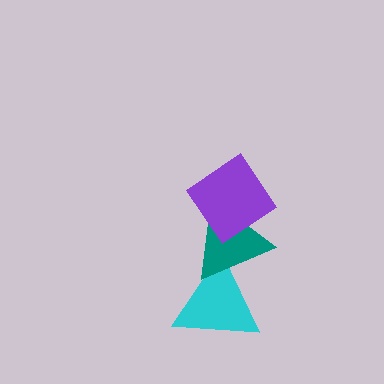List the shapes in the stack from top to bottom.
From top to bottom: the purple diamond, the teal triangle, the cyan triangle.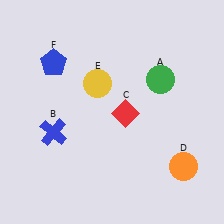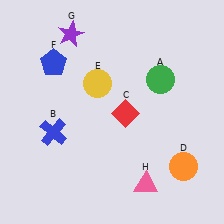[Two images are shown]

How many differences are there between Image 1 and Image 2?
There are 2 differences between the two images.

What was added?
A purple star (G), a pink triangle (H) were added in Image 2.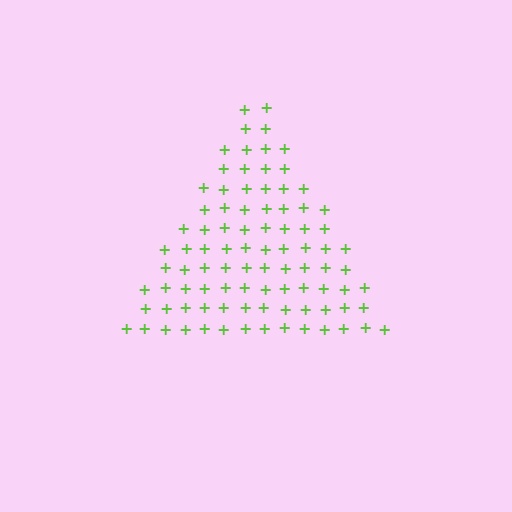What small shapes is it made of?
It is made of small plus signs.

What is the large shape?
The large shape is a triangle.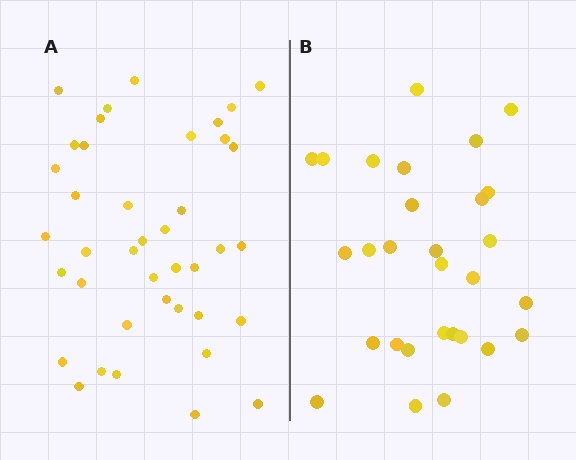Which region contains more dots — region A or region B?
Region A (the left region) has more dots.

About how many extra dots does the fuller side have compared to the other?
Region A has roughly 12 or so more dots than region B.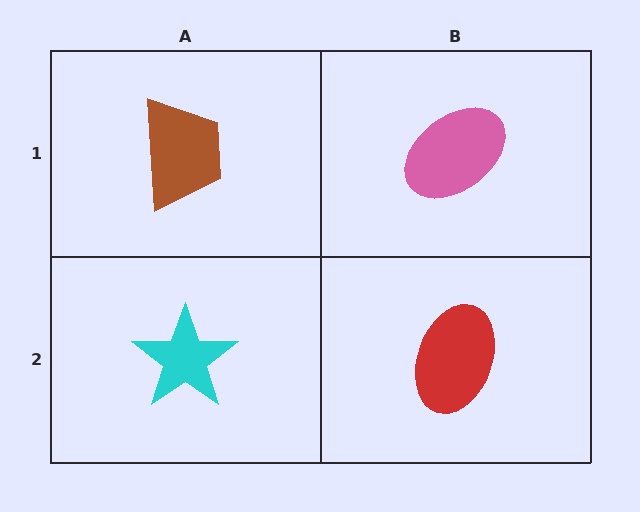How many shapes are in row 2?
2 shapes.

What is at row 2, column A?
A cyan star.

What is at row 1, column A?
A brown trapezoid.